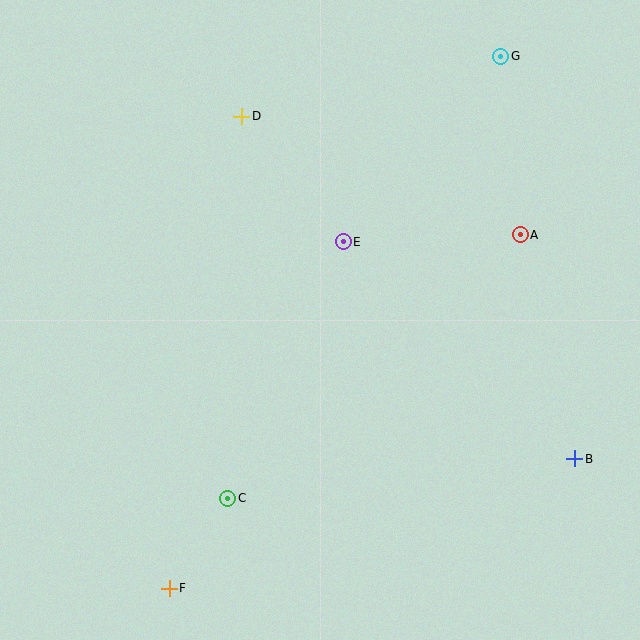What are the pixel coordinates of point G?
Point G is at (501, 56).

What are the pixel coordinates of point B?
Point B is at (575, 459).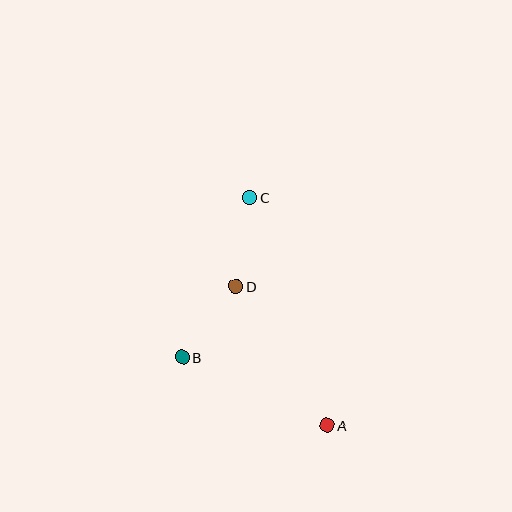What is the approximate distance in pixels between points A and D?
The distance between A and D is approximately 166 pixels.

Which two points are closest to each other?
Points B and D are closest to each other.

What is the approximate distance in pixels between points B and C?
The distance between B and C is approximately 173 pixels.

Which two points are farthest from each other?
Points A and C are farthest from each other.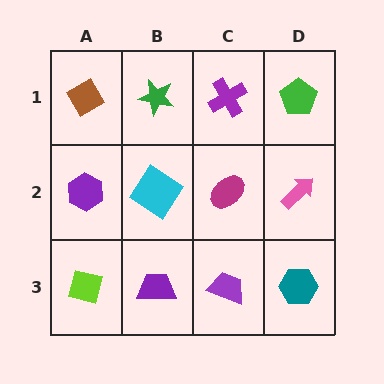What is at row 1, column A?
A brown diamond.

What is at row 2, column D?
A pink arrow.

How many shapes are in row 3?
4 shapes.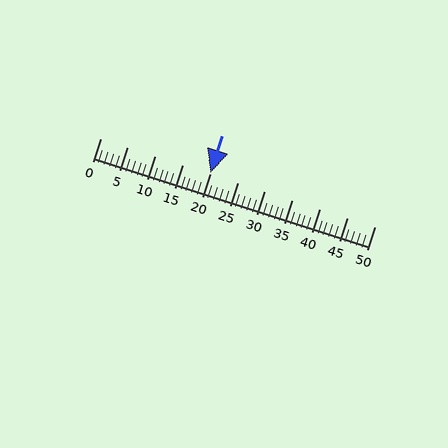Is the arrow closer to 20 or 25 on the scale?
The arrow is closer to 20.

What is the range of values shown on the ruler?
The ruler shows values from 0 to 50.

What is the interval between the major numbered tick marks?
The major tick marks are spaced 5 units apart.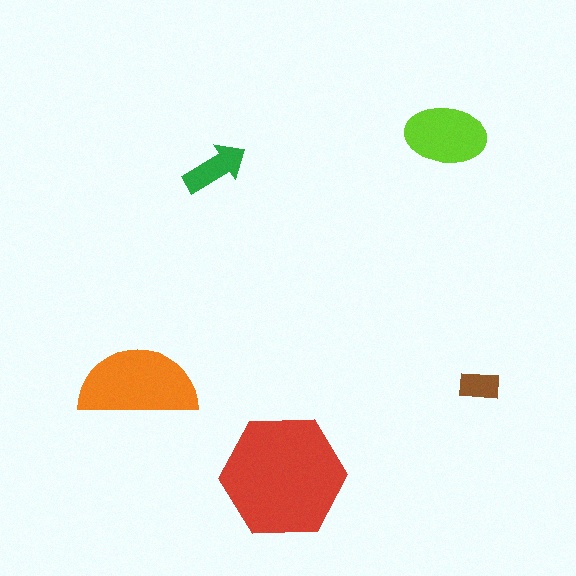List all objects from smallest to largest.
The brown rectangle, the green arrow, the lime ellipse, the orange semicircle, the red hexagon.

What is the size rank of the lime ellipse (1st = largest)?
3rd.